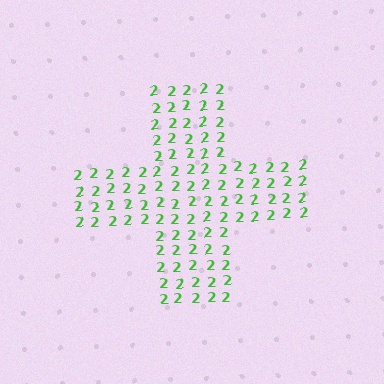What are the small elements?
The small elements are digit 2's.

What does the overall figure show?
The overall figure shows a cross.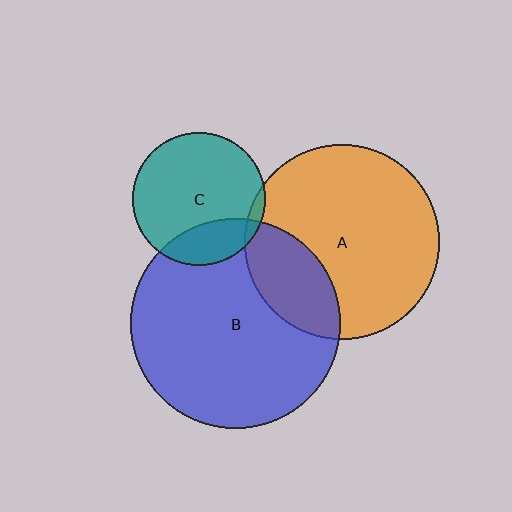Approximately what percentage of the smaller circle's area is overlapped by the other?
Approximately 5%.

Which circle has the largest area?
Circle B (blue).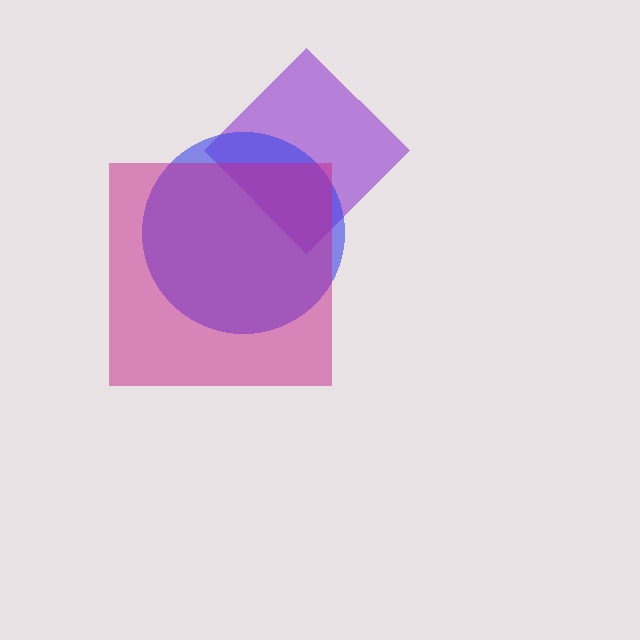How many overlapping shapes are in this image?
There are 3 overlapping shapes in the image.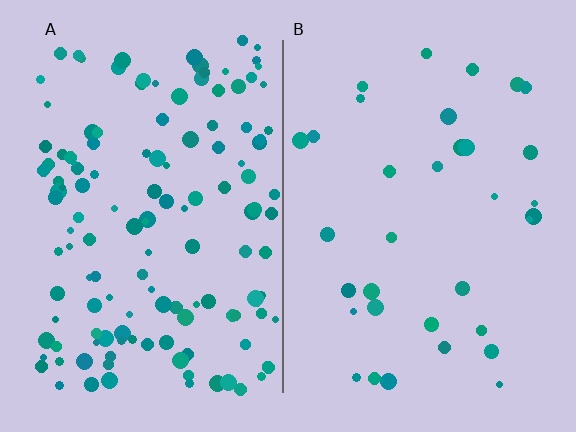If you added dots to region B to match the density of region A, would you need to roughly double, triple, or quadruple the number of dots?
Approximately quadruple.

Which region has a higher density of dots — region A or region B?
A (the left).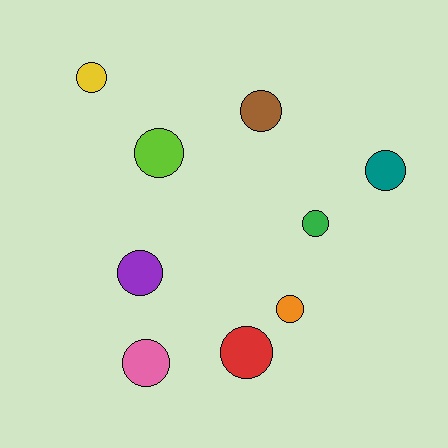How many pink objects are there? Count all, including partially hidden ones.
There is 1 pink object.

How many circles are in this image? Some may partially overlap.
There are 9 circles.